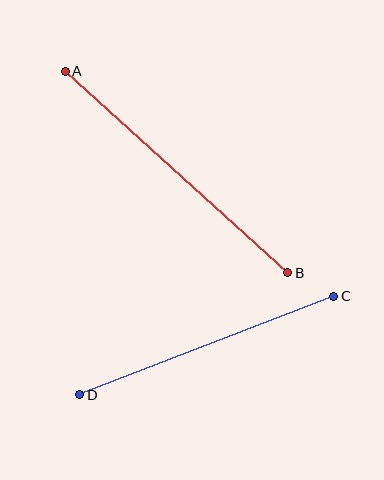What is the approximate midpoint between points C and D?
The midpoint is at approximately (207, 346) pixels.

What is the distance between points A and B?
The distance is approximately 300 pixels.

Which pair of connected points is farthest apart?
Points A and B are farthest apart.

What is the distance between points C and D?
The distance is approximately 272 pixels.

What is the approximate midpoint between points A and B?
The midpoint is at approximately (177, 172) pixels.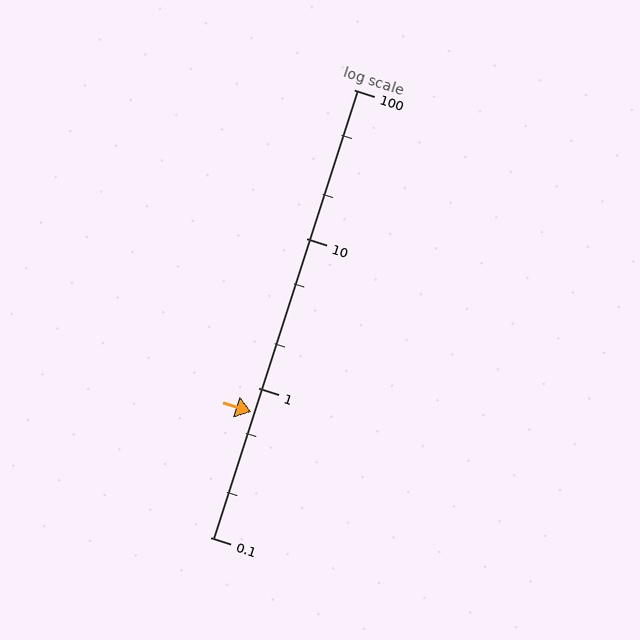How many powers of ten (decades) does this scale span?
The scale spans 3 decades, from 0.1 to 100.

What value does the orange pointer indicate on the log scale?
The pointer indicates approximately 0.69.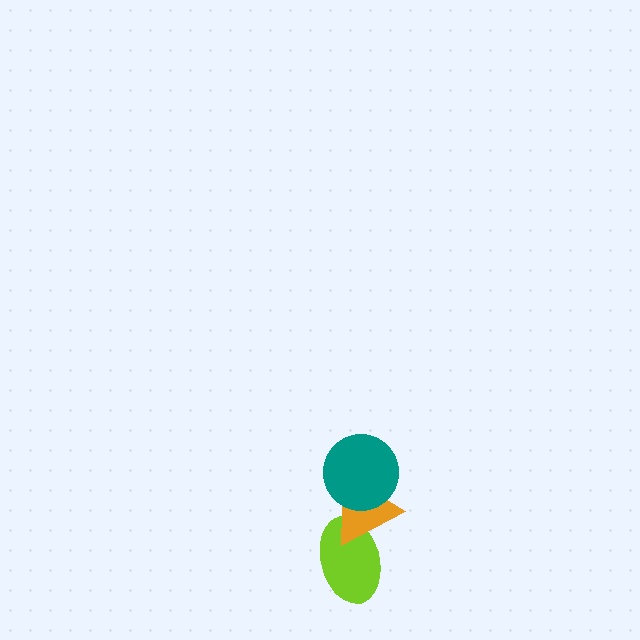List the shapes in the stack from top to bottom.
From top to bottom: the teal circle, the orange triangle, the lime ellipse.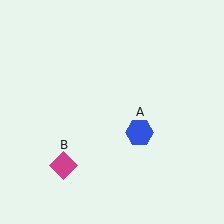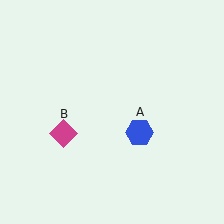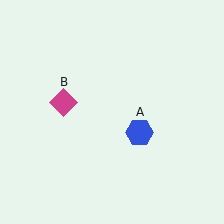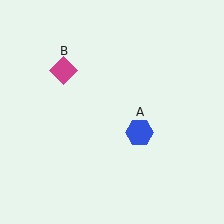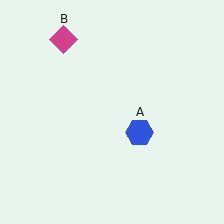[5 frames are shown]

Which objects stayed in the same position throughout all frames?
Blue hexagon (object A) remained stationary.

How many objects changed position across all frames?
1 object changed position: magenta diamond (object B).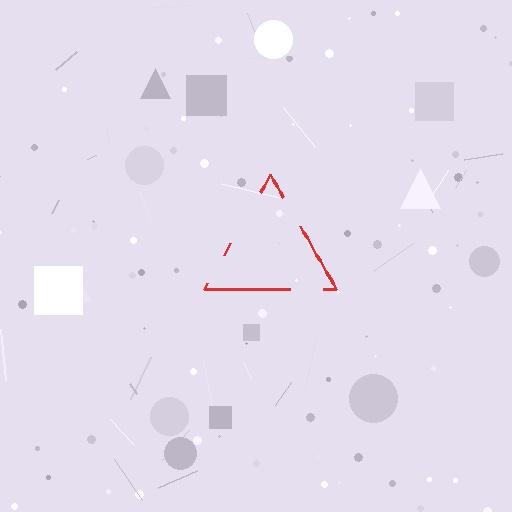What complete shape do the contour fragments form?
The contour fragments form a triangle.